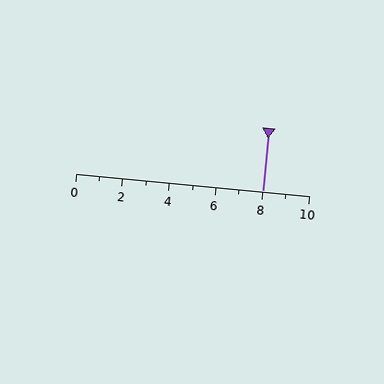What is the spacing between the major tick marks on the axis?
The major ticks are spaced 2 apart.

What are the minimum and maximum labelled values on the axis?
The axis runs from 0 to 10.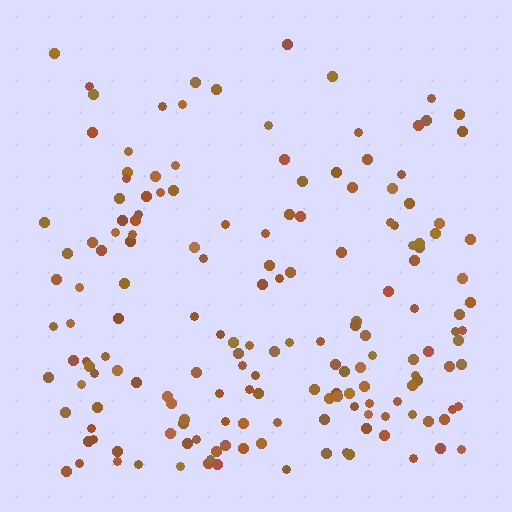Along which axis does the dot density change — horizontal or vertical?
Vertical.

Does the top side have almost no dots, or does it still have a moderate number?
Still a moderate number, just noticeably fewer than the bottom.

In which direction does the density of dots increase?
From top to bottom, with the bottom side densest.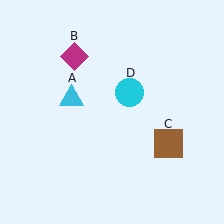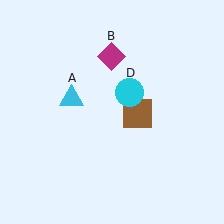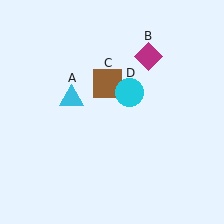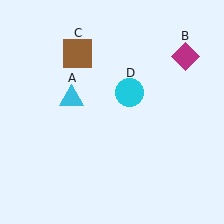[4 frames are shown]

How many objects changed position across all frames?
2 objects changed position: magenta diamond (object B), brown square (object C).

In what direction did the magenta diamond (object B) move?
The magenta diamond (object B) moved right.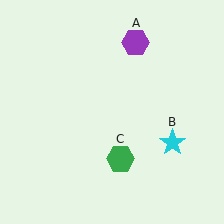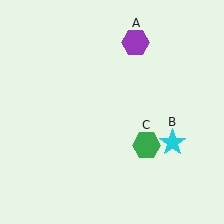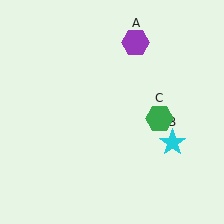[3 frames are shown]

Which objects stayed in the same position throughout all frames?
Purple hexagon (object A) and cyan star (object B) remained stationary.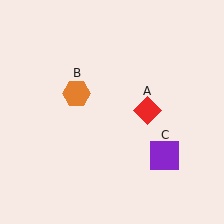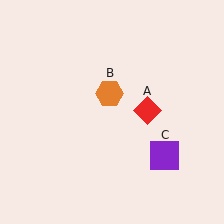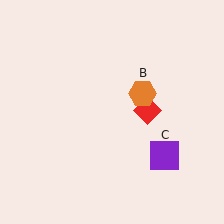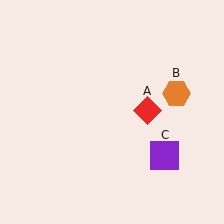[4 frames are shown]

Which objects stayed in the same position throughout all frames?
Red diamond (object A) and purple square (object C) remained stationary.